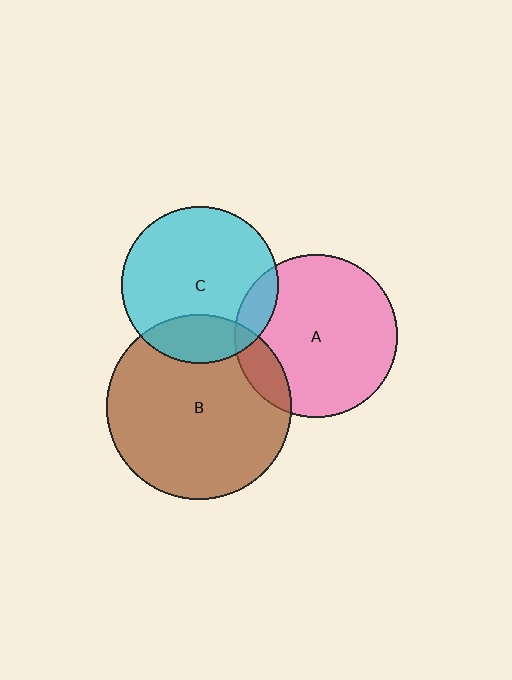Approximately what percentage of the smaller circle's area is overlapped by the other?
Approximately 20%.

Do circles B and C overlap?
Yes.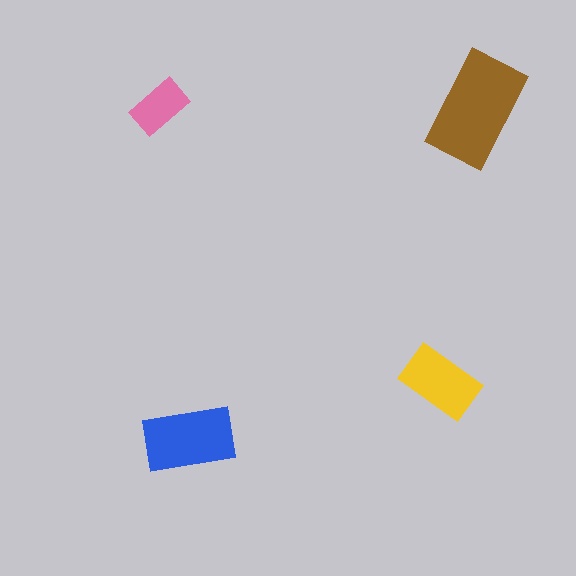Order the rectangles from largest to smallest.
the brown one, the blue one, the yellow one, the pink one.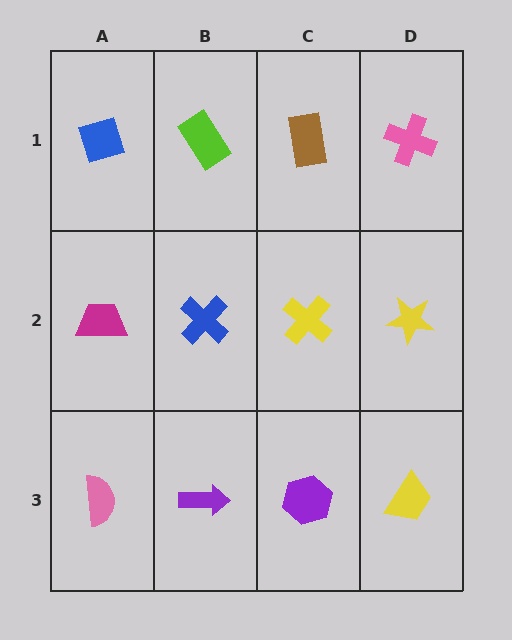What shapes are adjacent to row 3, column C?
A yellow cross (row 2, column C), a purple arrow (row 3, column B), a yellow trapezoid (row 3, column D).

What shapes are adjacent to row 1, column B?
A blue cross (row 2, column B), a blue diamond (row 1, column A), a brown rectangle (row 1, column C).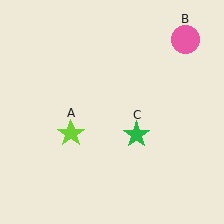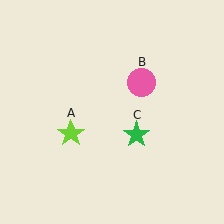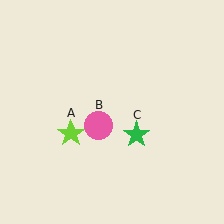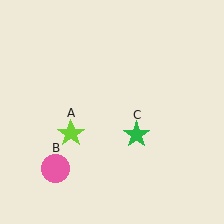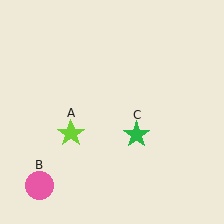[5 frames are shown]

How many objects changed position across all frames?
1 object changed position: pink circle (object B).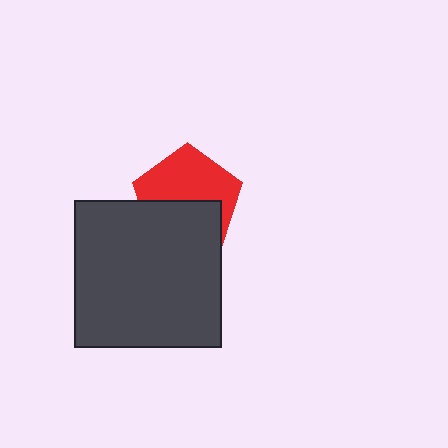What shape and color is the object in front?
The object in front is a dark gray square.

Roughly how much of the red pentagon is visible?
About half of it is visible (roughly 55%).